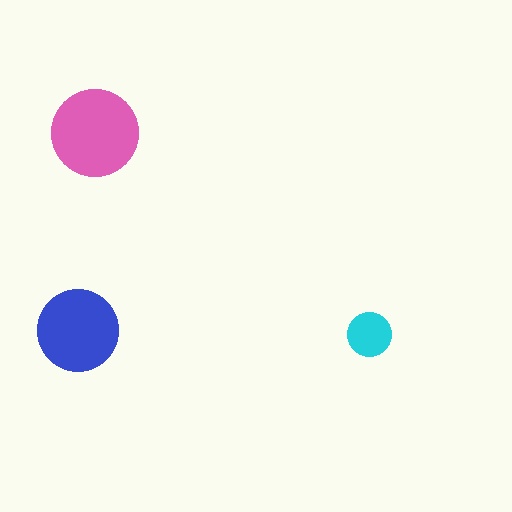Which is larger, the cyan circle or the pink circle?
The pink one.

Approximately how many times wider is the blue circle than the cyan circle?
About 2 times wider.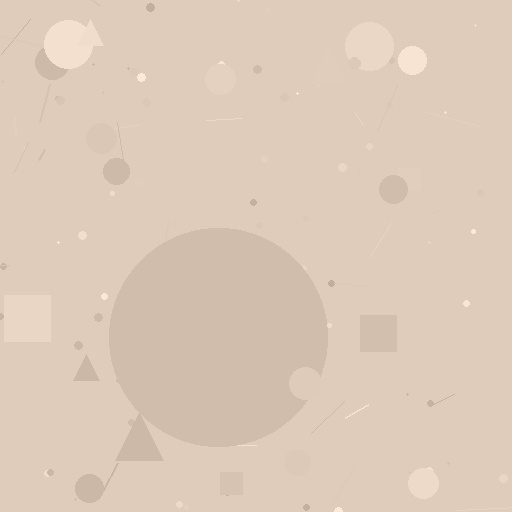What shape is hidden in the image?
A circle is hidden in the image.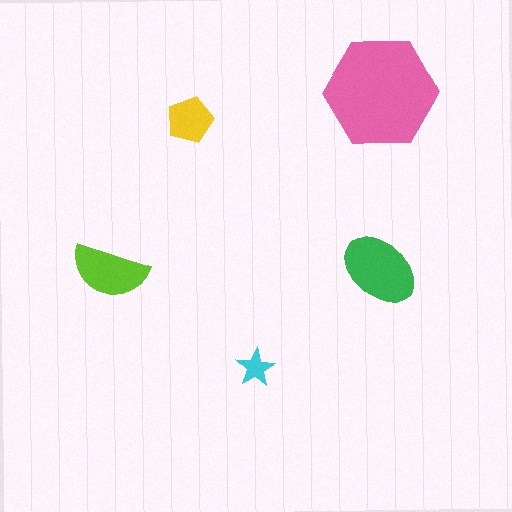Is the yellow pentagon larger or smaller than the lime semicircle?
Smaller.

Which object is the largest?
The pink hexagon.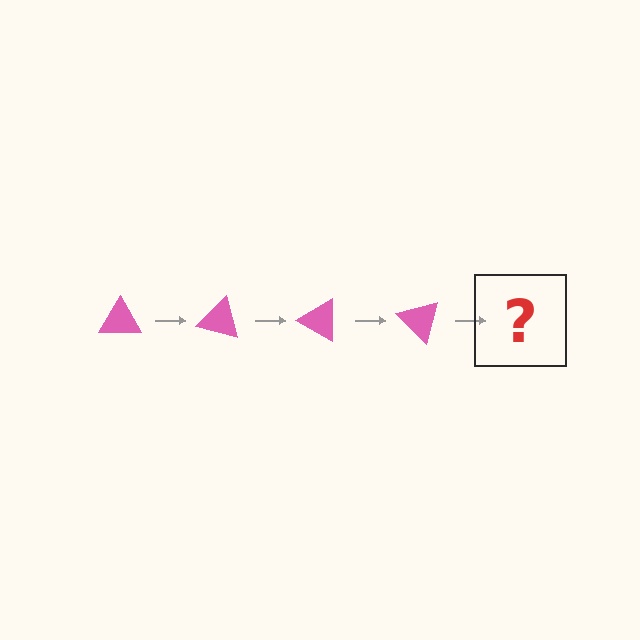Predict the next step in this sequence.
The next step is a pink triangle rotated 60 degrees.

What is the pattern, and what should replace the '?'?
The pattern is that the triangle rotates 15 degrees each step. The '?' should be a pink triangle rotated 60 degrees.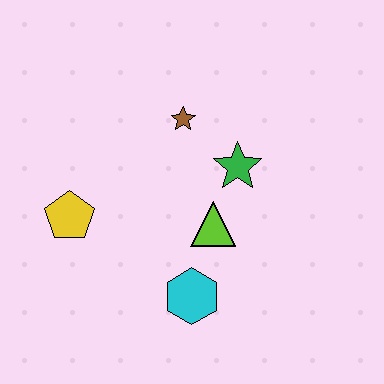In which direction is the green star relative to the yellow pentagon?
The green star is to the right of the yellow pentagon.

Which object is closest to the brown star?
The green star is closest to the brown star.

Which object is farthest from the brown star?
The cyan hexagon is farthest from the brown star.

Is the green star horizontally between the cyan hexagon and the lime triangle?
No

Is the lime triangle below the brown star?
Yes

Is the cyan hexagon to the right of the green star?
No